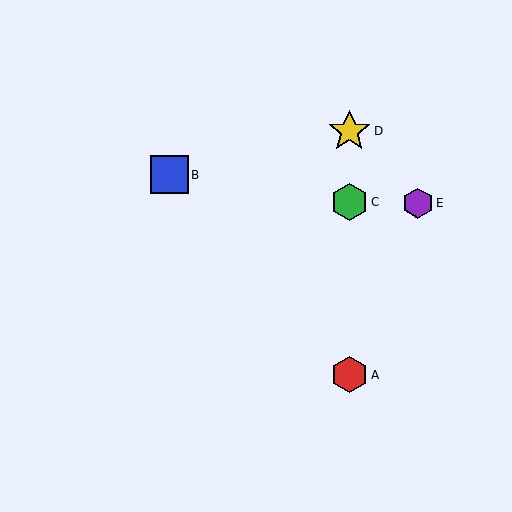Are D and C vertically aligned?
Yes, both are at x≈349.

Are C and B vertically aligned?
No, C is at x≈349 and B is at x≈169.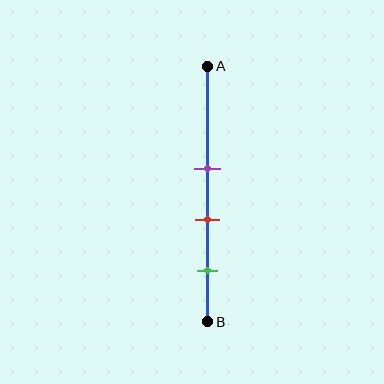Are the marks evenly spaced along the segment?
Yes, the marks are approximately evenly spaced.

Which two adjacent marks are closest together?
The purple and red marks are the closest adjacent pair.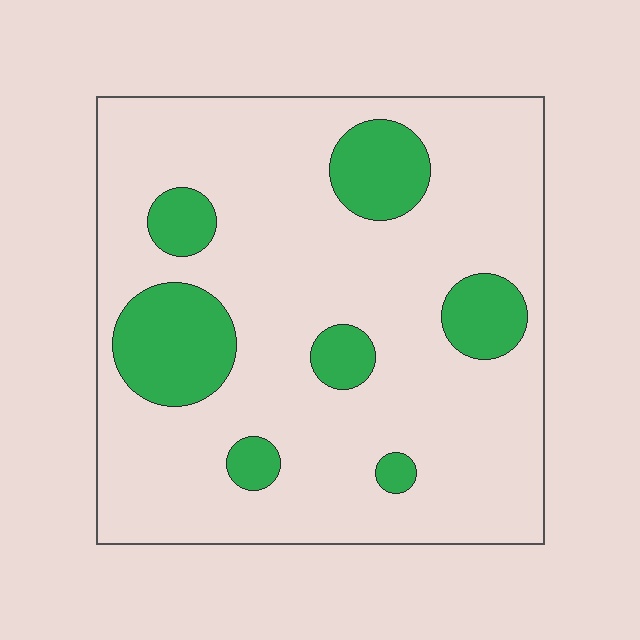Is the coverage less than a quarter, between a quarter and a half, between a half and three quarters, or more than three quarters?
Less than a quarter.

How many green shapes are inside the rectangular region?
7.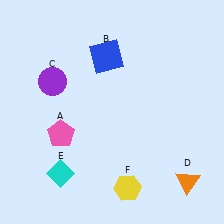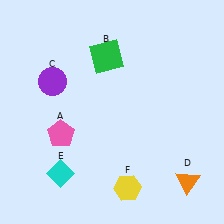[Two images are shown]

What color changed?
The square (B) changed from blue in Image 1 to green in Image 2.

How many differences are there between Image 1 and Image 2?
There is 1 difference between the two images.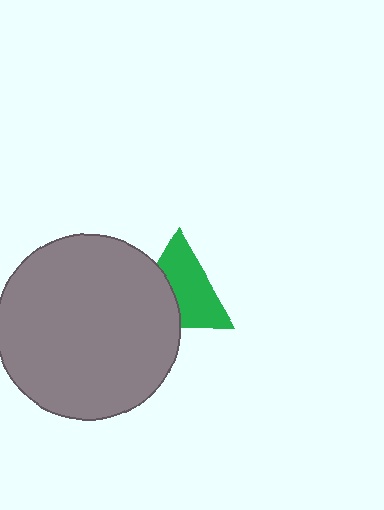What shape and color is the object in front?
The object in front is a gray circle.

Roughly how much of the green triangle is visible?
About half of it is visible (roughly 61%).